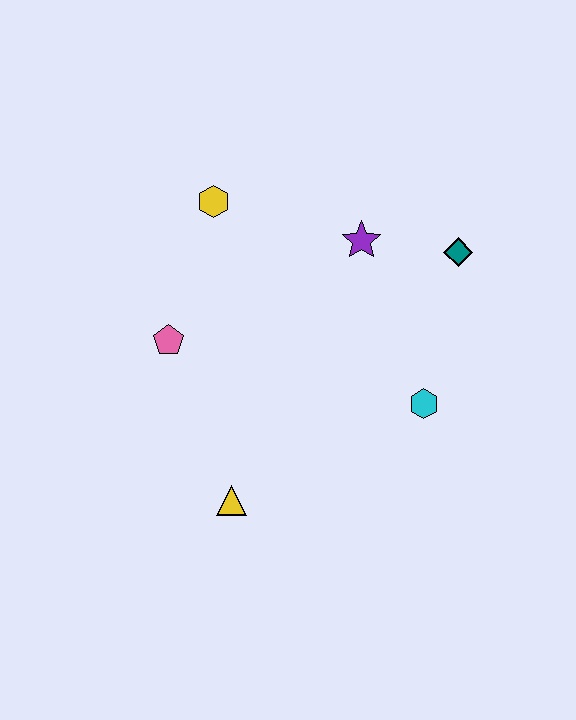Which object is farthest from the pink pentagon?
The teal diamond is farthest from the pink pentagon.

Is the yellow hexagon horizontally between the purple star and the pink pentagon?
Yes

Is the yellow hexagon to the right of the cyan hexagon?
No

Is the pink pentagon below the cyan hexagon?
No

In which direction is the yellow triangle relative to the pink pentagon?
The yellow triangle is below the pink pentagon.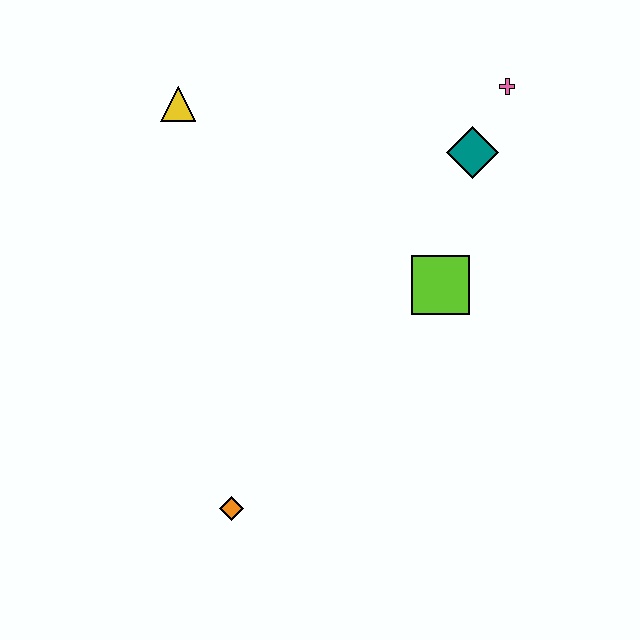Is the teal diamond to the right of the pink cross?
No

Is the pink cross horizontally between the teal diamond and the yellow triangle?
No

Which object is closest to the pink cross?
The teal diamond is closest to the pink cross.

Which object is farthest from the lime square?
The yellow triangle is farthest from the lime square.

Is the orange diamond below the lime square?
Yes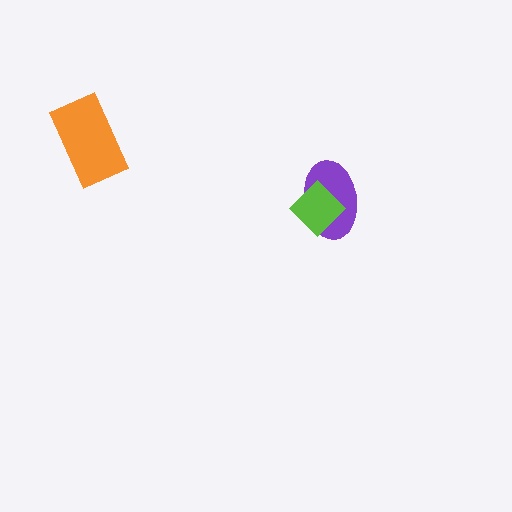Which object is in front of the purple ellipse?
The lime diamond is in front of the purple ellipse.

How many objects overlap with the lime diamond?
1 object overlaps with the lime diamond.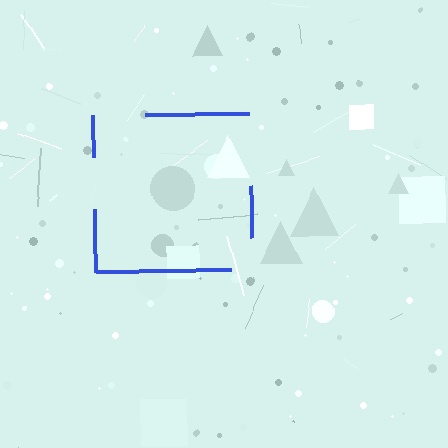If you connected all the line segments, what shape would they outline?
They would outline a square.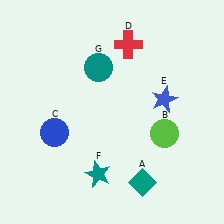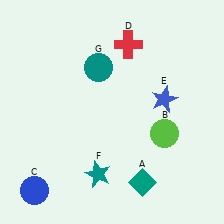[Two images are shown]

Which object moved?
The blue circle (C) moved down.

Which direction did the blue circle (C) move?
The blue circle (C) moved down.